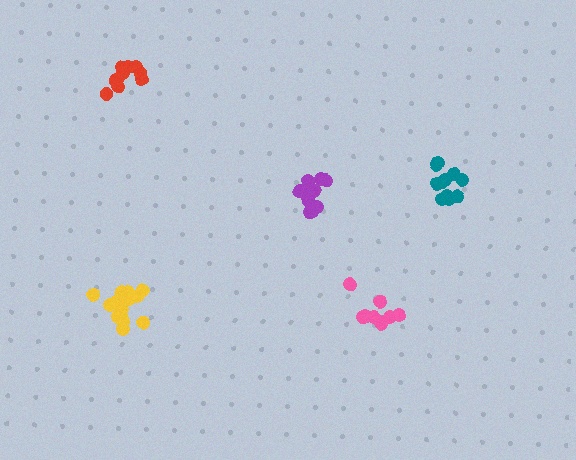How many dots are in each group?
Group 1: 12 dots, Group 2: 11 dots, Group 3: 10 dots, Group 4: 10 dots, Group 5: 14 dots (57 total).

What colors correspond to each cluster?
The clusters are colored: purple, teal, pink, red, yellow.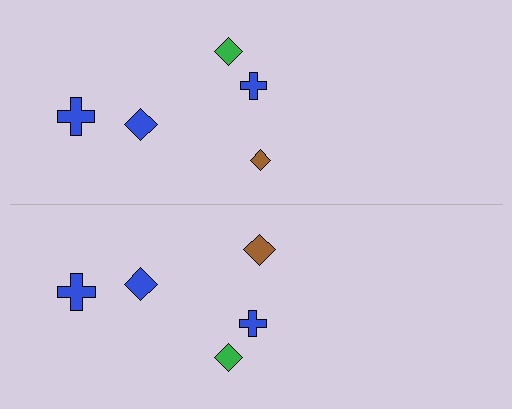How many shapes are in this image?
There are 10 shapes in this image.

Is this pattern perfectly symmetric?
No, the pattern is not perfectly symmetric. The brown diamond on the bottom side has a different size than its mirror counterpart.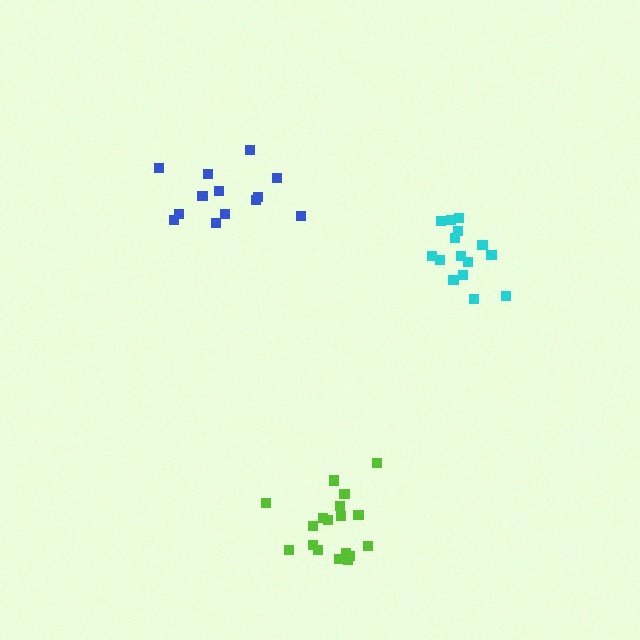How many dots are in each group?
Group 1: 18 dots, Group 2: 13 dots, Group 3: 15 dots (46 total).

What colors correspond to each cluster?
The clusters are colored: lime, blue, cyan.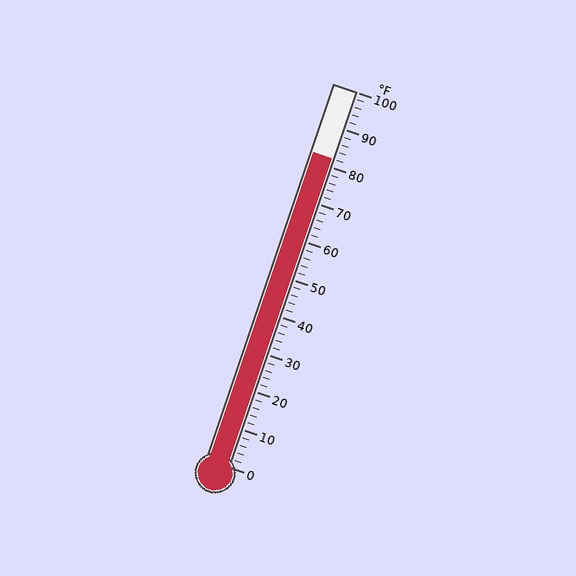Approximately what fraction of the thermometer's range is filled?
The thermometer is filled to approximately 80% of its range.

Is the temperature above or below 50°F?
The temperature is above 50°F.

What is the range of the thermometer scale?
The thermometer scale ranges from 0°F to 100°F.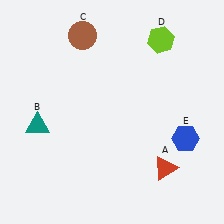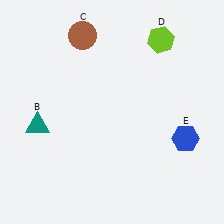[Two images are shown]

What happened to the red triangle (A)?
The red triangle (A) was removed in Image 2. It was in the bottom-right area of Image 1.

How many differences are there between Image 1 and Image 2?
There is 1 difference between the two images.